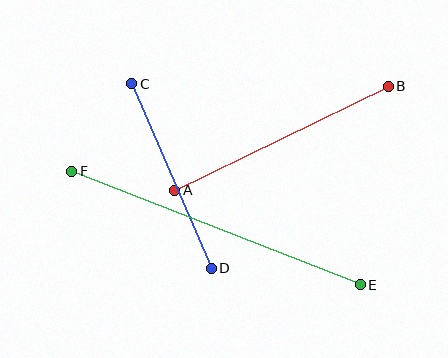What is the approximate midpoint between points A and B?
The midpoint is at approximately (282, 138) pixels.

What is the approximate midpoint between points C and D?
The midpoint is at approximately (171, 176) pixels.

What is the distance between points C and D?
The distance is approximately 201 pixels.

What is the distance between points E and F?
The distance is approximately 310 pixels.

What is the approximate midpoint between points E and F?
The midpoint is at approximately (216, 228) pixels.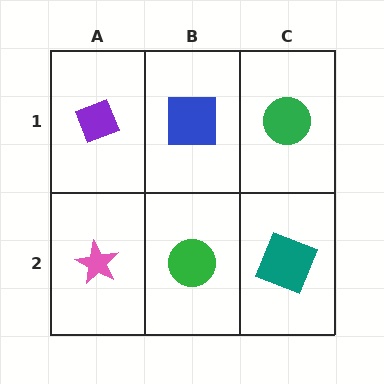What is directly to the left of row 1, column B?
A purple diamond.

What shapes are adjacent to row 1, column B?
A green circle (row 2, column B), a purple diamond (row 1, column A), a green circle (row 1, column C).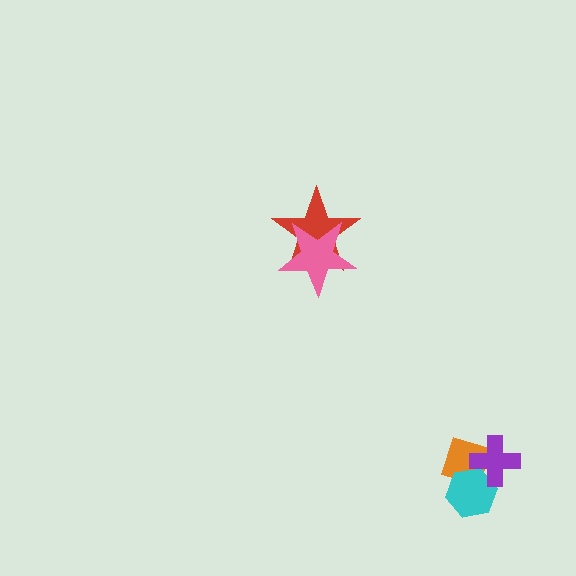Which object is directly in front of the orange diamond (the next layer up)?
The cyan hexagon is directly in front of the orange diamond.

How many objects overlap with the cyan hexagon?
2 objects overlap with the cyan hexagon.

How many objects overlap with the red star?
1 object overlaps with the red star.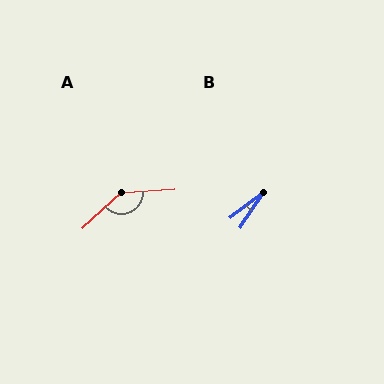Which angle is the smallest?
B, at approximately 19 degrees.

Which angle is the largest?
A, at approximately 141 degrees.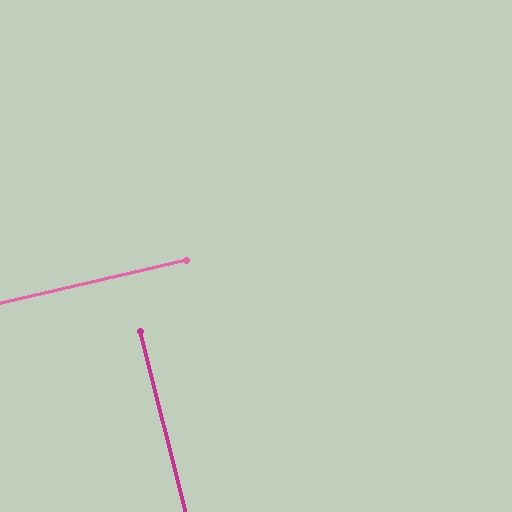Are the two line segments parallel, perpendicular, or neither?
Perpendicular — they meet at approximately 89°.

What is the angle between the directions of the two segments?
Approximately 89 degrees.